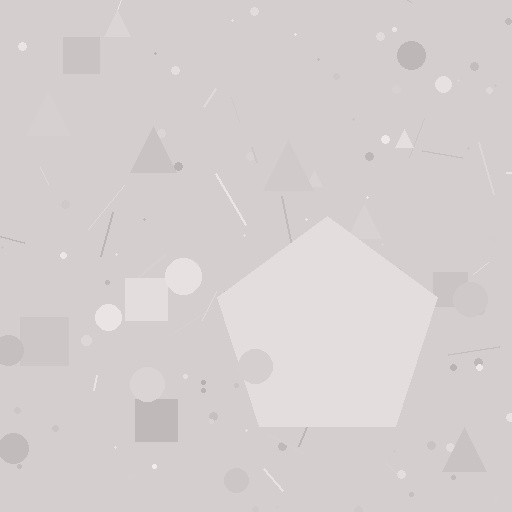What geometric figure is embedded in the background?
A pentagon is embedded in the background.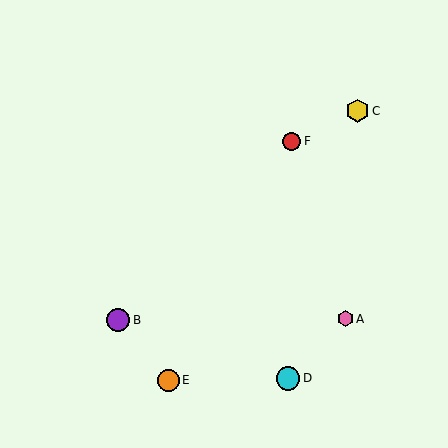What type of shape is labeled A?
Shape A is a pink hexagon.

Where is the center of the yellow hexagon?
The center of the yellow hexagon is at (357, 111).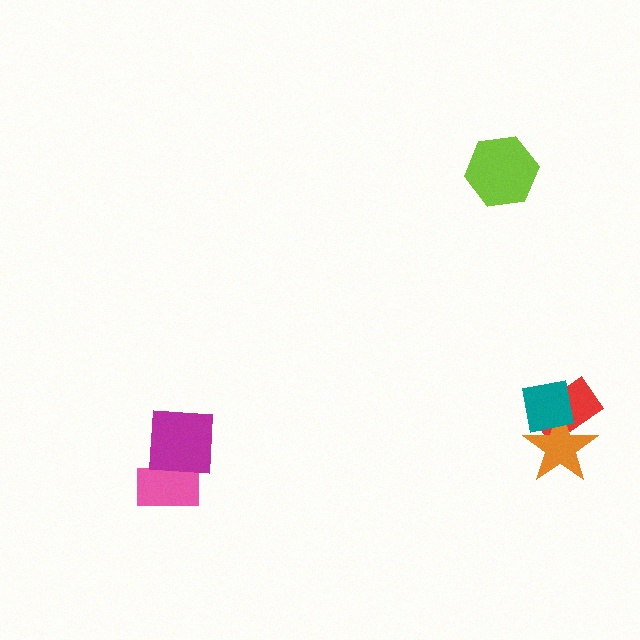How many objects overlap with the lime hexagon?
0 objects overlap with the lime hexagon.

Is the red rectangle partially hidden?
Yes, it is partially covered by another shape.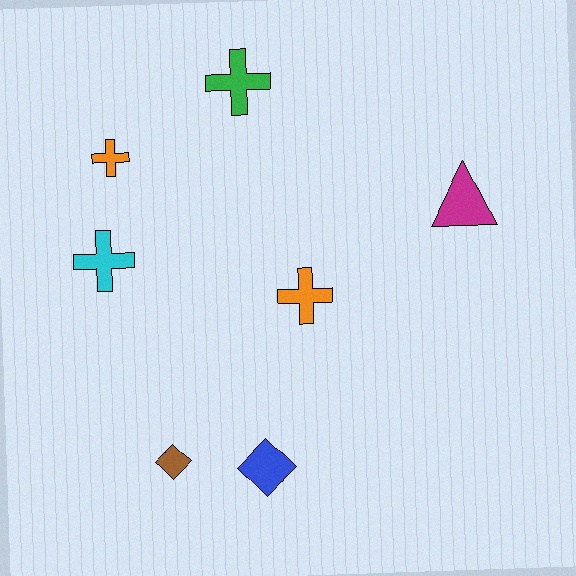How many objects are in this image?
There are 7 objects.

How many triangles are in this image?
There is 1 triangle.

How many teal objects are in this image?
There are no teal objects.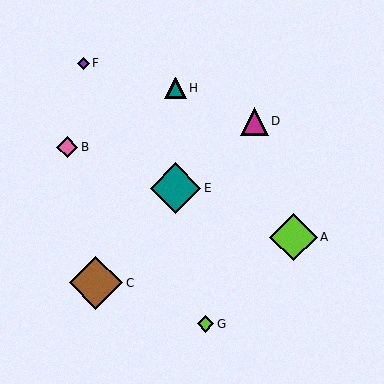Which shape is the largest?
The brown diamond (labeled C) is the largest.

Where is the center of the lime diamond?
The center of the lime diamond is at (294, 237).